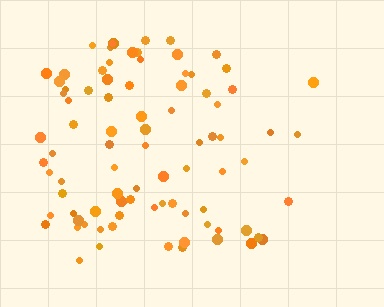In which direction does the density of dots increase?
From right to left, with the left side densest.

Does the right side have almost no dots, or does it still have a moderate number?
Still a moderate number, just noticeably fewer than the left.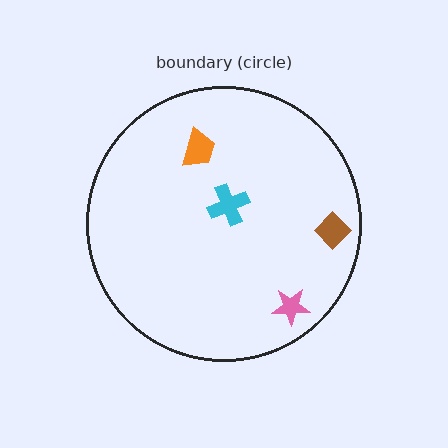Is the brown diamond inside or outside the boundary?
Inside.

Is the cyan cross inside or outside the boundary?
Inside.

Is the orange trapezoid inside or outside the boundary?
Inside.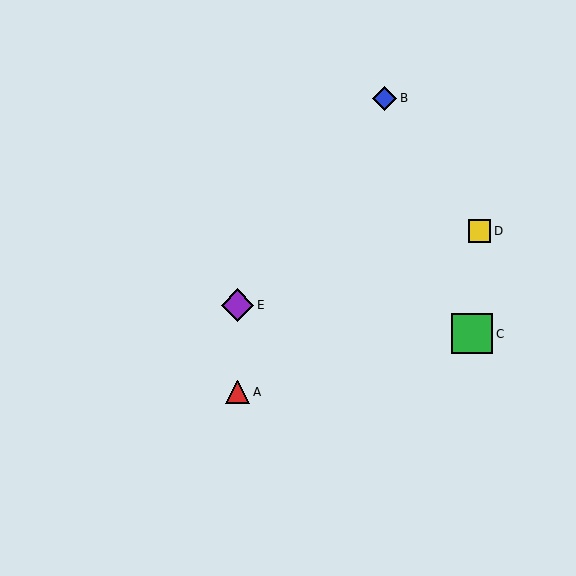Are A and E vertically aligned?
Yes, both are at x≈238.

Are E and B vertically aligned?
No, E is at x≈238 and B is at x≈385.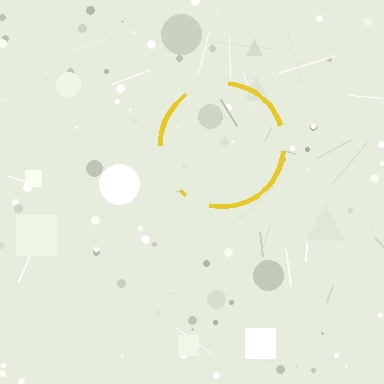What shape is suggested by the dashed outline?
The dashed outline suggests a circle.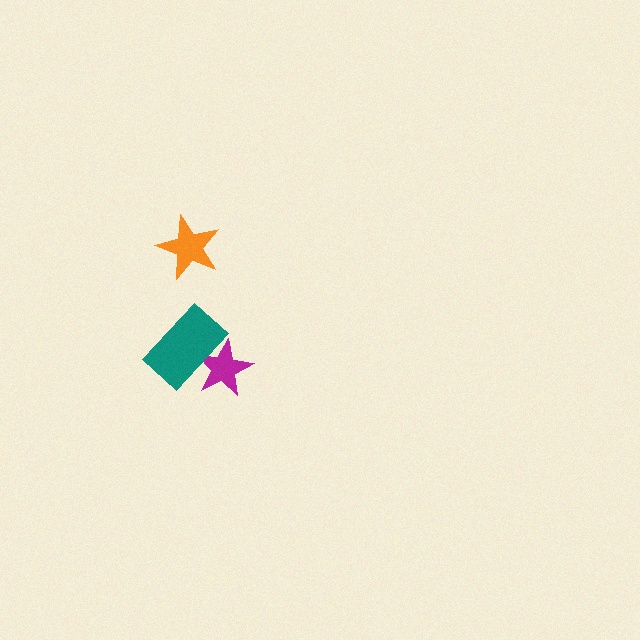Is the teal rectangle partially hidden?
No, no other shape covers it.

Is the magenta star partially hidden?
Yes, it is partially covered by another shape.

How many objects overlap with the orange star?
0 objects overlap with the orange star.